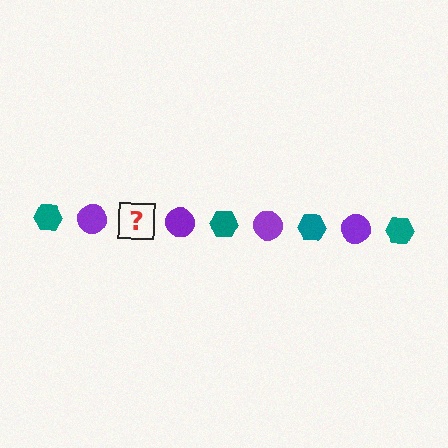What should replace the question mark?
The question mark should be replaced with a teal hexagon.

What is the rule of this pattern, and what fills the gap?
The rule is that the pattern alternates between teal hexagon and purple circle. The gap should be filled with a teal hexagon.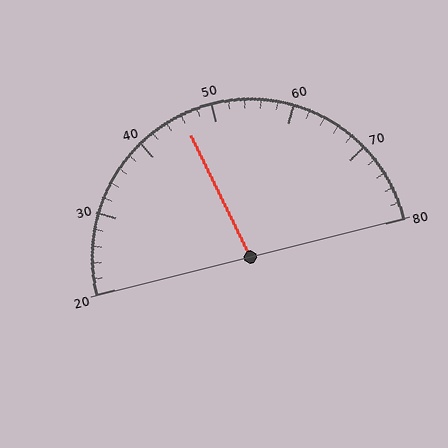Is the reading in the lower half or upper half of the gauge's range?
The reading is in the lower half of the range (20 to 80).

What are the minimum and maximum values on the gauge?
The gauge ranges from 20 to 80.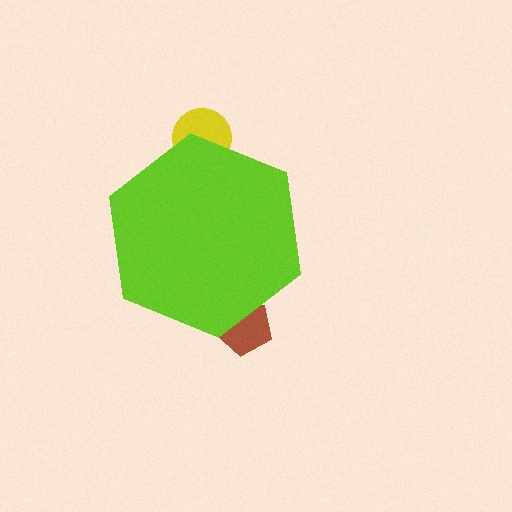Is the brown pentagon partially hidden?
Yes, the brown pentagon is partially hidden behind the lime hexagon.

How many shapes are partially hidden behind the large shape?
3 shapes are partially hidden.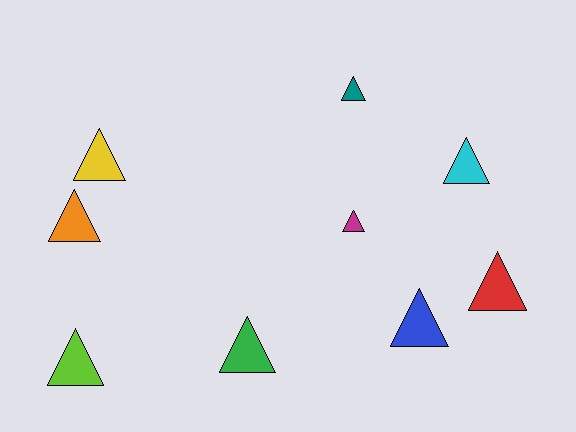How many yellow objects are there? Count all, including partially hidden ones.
There is 1 yellow object.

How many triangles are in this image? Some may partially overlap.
There are 9 triangles.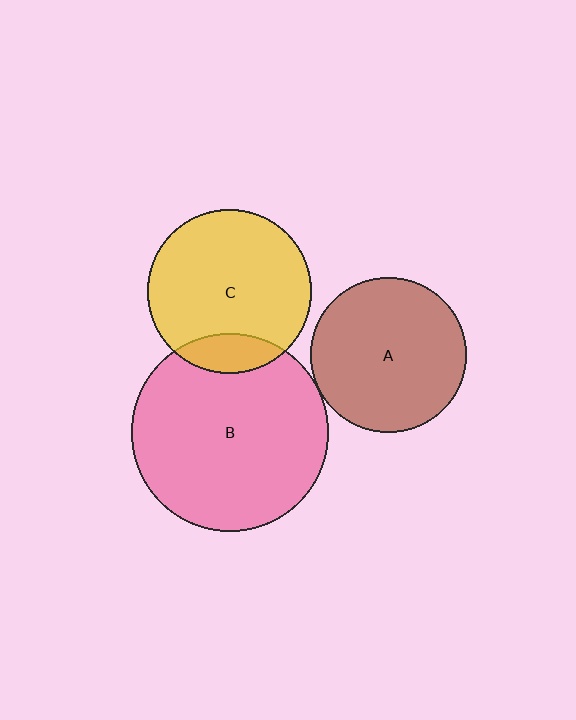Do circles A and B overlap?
Yes.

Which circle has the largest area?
Circle B (pink).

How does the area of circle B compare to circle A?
Approximately 1.6 times.